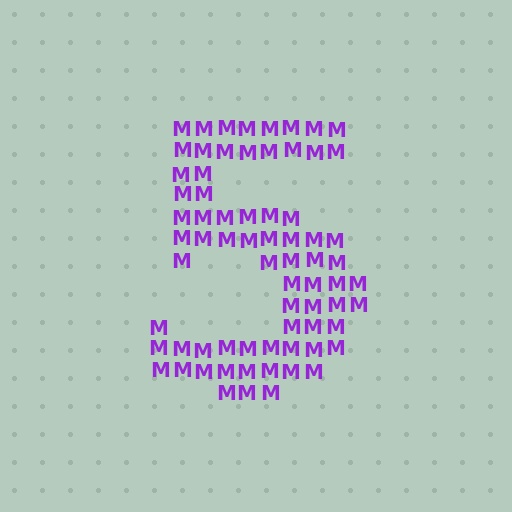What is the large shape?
The large shape is the digit 5.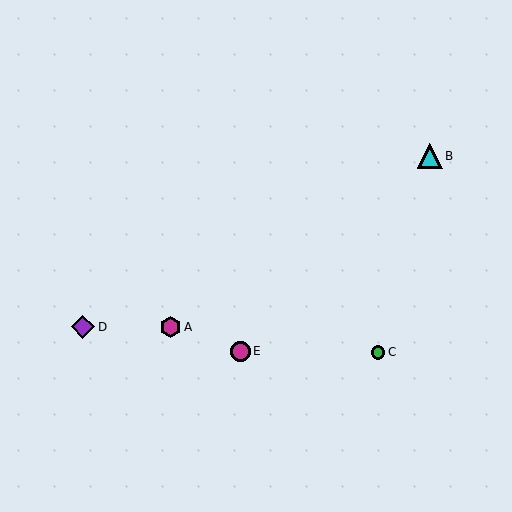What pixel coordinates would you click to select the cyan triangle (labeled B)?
Click at (430, 156) to select the cyan triangle B.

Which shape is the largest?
The cyan triangle (labeled B) is the largest.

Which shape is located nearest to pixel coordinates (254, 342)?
The magenta circle (labeled E) at (240, 351) is nearest to that location.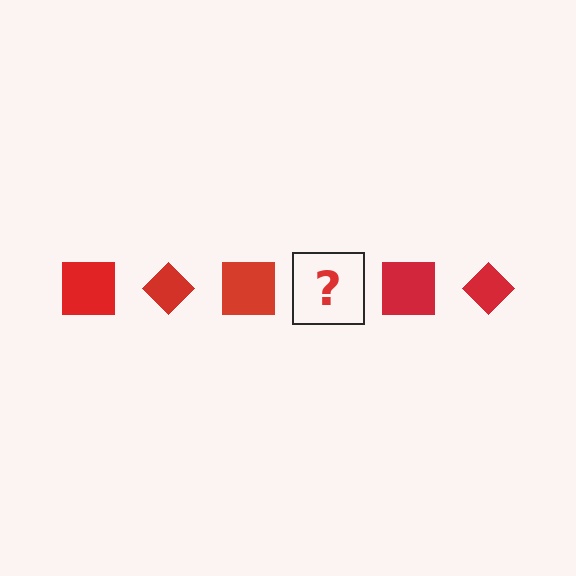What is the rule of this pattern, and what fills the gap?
The rule is that the pattern cycles through square, diamond shapes in red. The gap should be filled with a red diamond.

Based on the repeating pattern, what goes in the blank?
The blank should be a red diamond.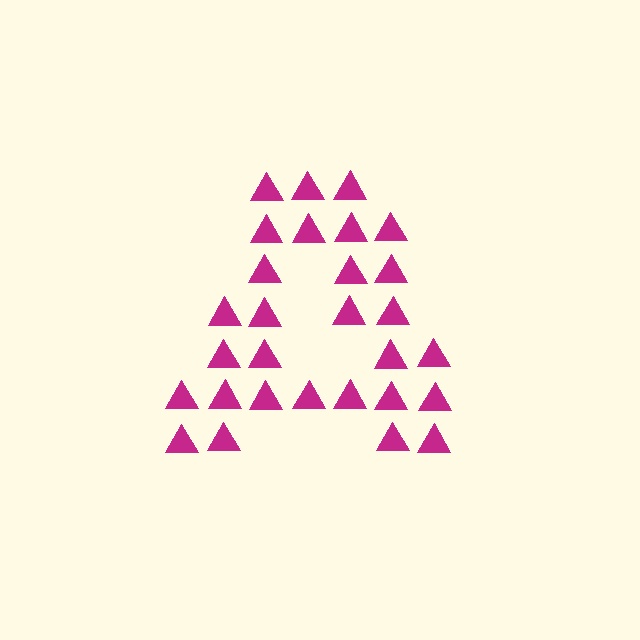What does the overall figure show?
The overall figure shows the letter A.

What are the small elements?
The small elements are triangles.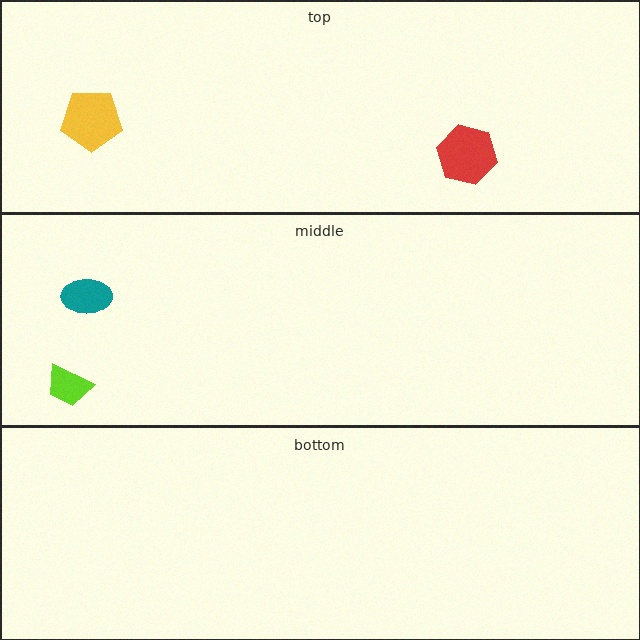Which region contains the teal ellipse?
The middle region.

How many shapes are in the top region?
2.